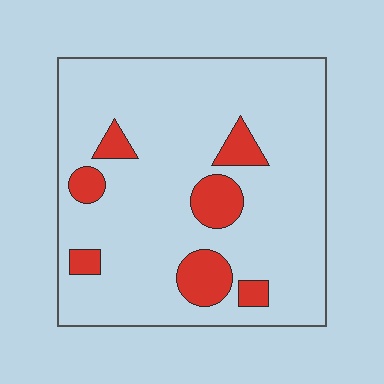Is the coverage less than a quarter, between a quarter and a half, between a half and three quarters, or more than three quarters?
Less than a quarter.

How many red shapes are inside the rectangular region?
7.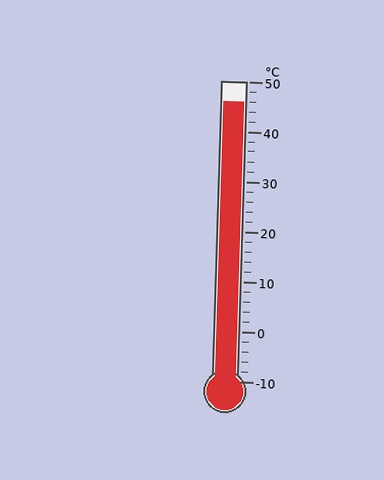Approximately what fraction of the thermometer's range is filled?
The thermometer is filled to approximately 95% of its range.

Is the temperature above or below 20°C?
The temperature is above 20°C.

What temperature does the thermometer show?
The thermometer shows approximately 46°C.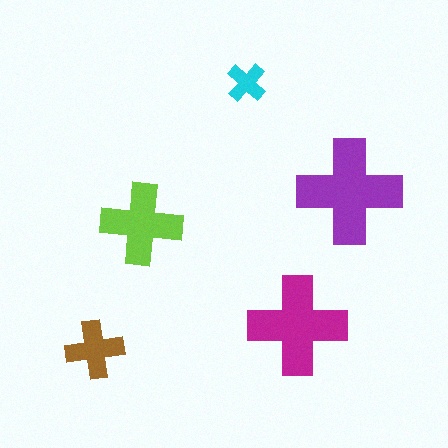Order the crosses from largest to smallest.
the purple one, the magenta one, the lime one, the brown one, the cyan one.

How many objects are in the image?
There are 5 objects in the image.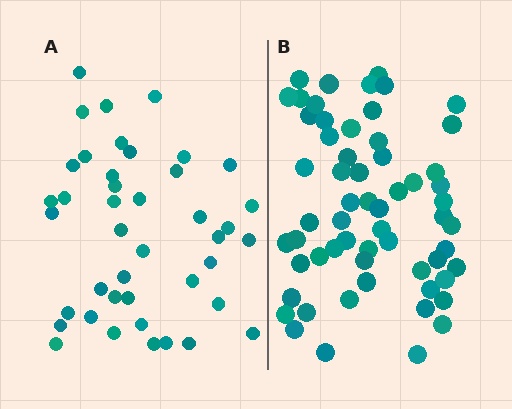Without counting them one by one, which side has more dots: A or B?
Region B (the right region) has more dots.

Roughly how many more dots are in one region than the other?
Region B has approximately 20 more dots than region A.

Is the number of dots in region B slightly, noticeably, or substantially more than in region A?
Region B has noticeably more, but not dramatically so. The ratio is roughly 1.4 to 1.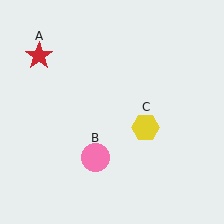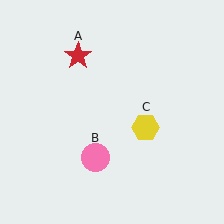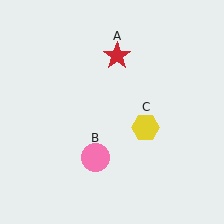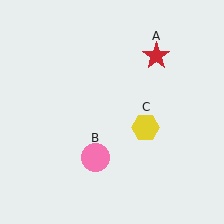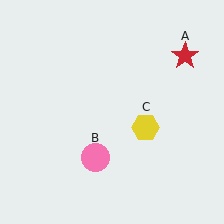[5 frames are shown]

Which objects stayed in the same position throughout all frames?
Pink circle (object B) and yellow hexagon (object C) remained stationary.